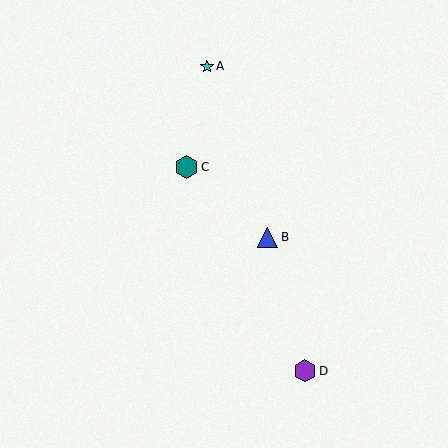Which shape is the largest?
The teal hexagon (labeled C) is the largest.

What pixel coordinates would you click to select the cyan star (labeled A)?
Click at (207, 66) to select the cyan star A.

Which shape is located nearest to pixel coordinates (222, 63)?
The cyan star (labeled A) at (207, 66) is nearest to that location.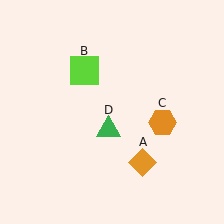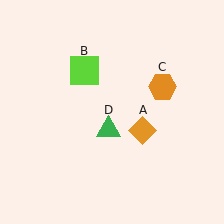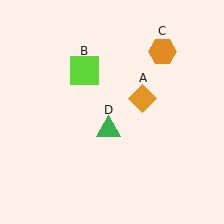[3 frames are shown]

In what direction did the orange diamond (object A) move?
The orange diamond (object A) moved up.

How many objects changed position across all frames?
2 objects changed position: orange diamond (object A), orange hexagon (object C).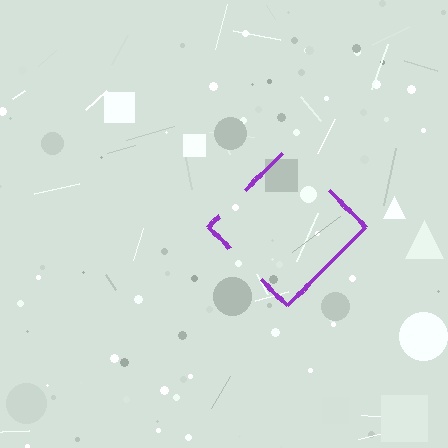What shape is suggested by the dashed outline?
The dashed outline suggests a diamond.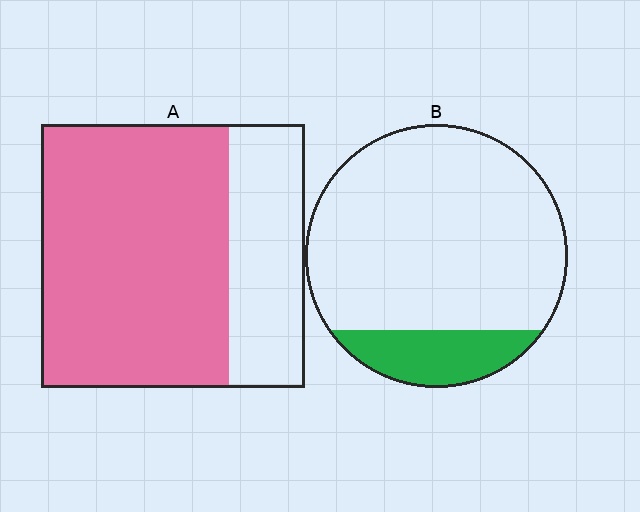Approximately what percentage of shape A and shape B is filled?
A is approximately 70% and B is approximately 15%.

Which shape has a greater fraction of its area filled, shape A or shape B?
Shape A.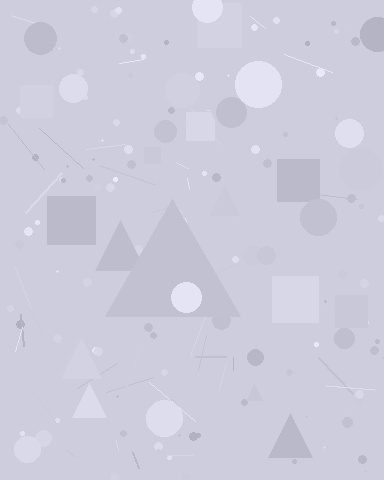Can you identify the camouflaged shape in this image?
The camouflaged shape is a triangle.